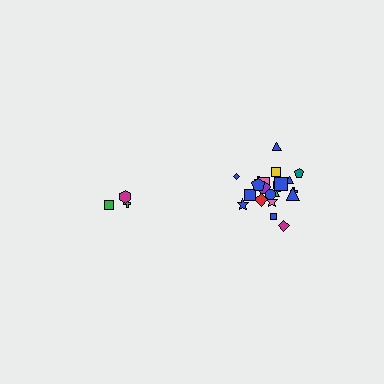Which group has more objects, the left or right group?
The right group.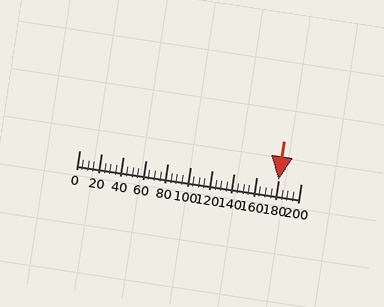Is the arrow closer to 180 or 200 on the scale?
The arrow is closer to 180.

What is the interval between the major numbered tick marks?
The major tick marks are spaced 20 units apart.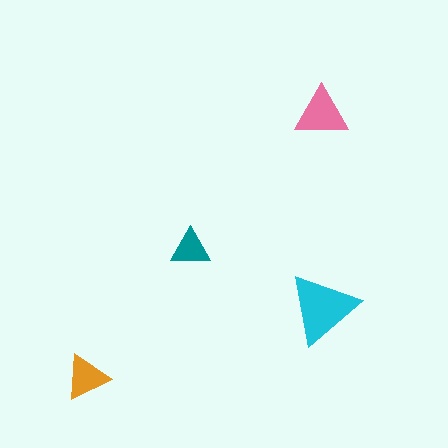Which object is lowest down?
The orange triangle is bottommost.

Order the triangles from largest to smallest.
the cyan one, the pink one, the orange one, the teal one.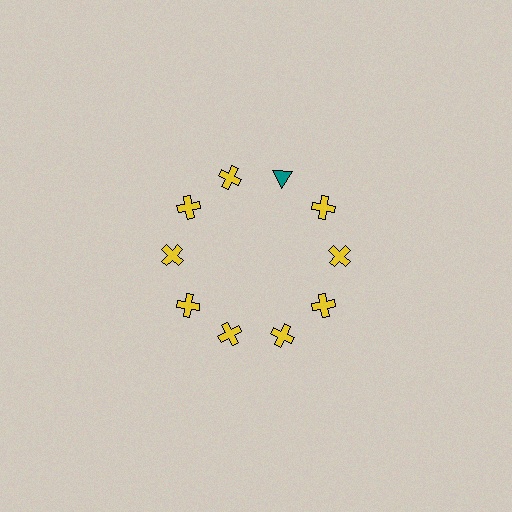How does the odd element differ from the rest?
It differs in both color (teal instead of yellow) and shape (triangle instead of cross).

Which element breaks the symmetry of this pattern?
The teal triangle at roughly the 1 o'clock position breaks the symmetry. All other shapes are yellow crosses.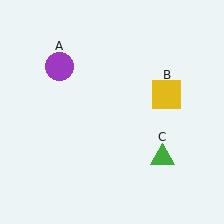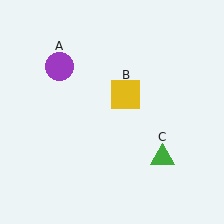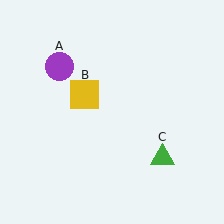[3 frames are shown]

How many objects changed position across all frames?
1 object changed position: yellow square (object B).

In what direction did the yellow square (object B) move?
The yellow square (object B) moved left.